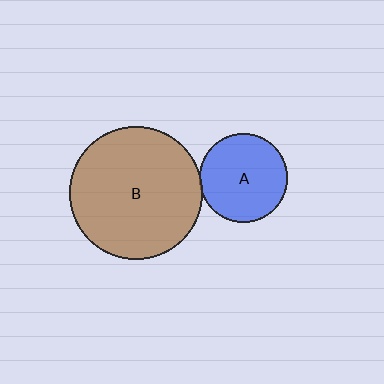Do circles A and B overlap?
Yes.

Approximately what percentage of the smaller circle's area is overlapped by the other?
Approximately 5%.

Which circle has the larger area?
Circle B (brown).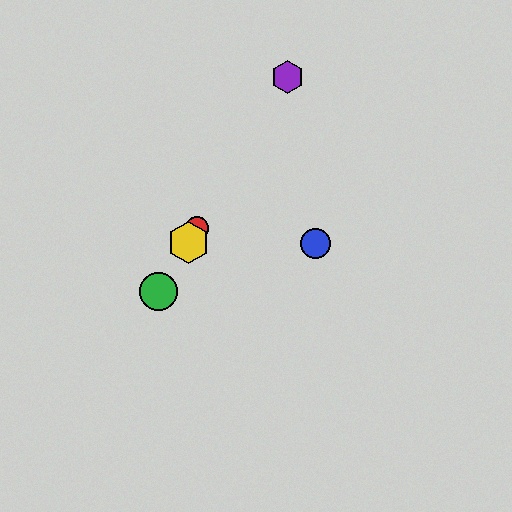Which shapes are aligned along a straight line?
The red circle, the green circle, the yellow hexagon, the purple hexagon are aligned along a straight line.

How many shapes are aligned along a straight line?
4 shapes (the red circle, the green circle, the yellow hexagon, the purple hexagon) are aligned along a straight line.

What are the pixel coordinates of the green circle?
The green circle is at (159, 292).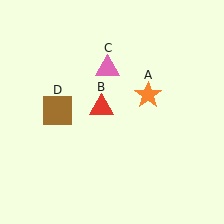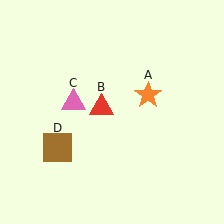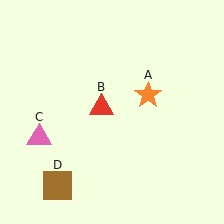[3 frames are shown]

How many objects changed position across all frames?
2 objects changed position: pink triangle (object C), brown square (object D).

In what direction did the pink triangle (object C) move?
The pink triangle (object C) moved down and to the left.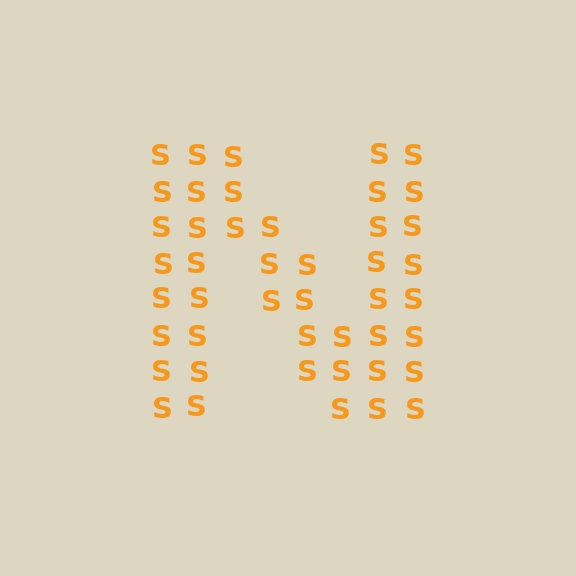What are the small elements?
The small elements are letter S's.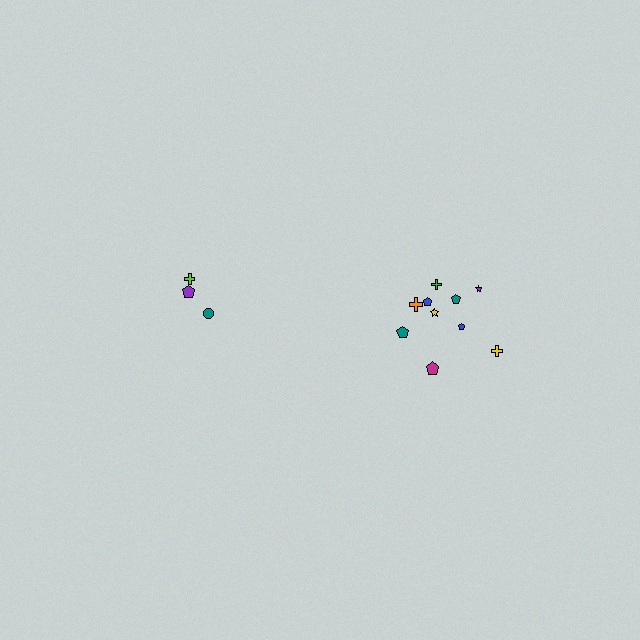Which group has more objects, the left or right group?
The right group.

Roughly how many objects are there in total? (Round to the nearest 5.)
Roughly 15 objects in total.